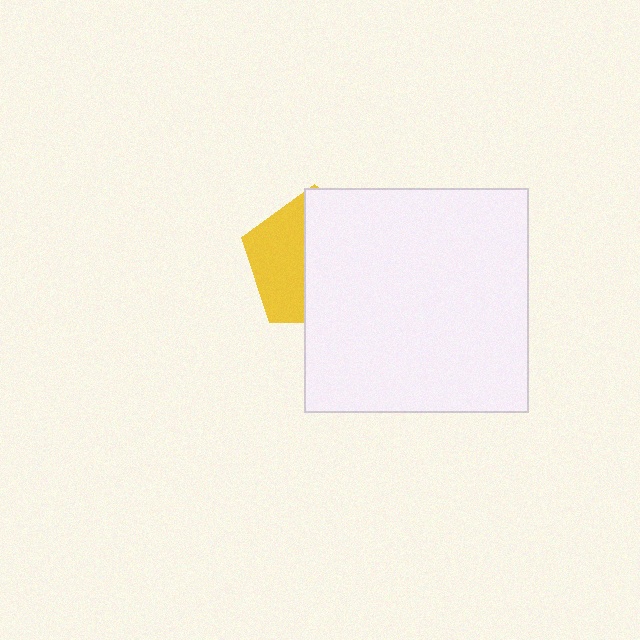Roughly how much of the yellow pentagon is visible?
A small part of it is visible (roughly 40%).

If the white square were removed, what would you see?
You would see the complete yellow pentagon.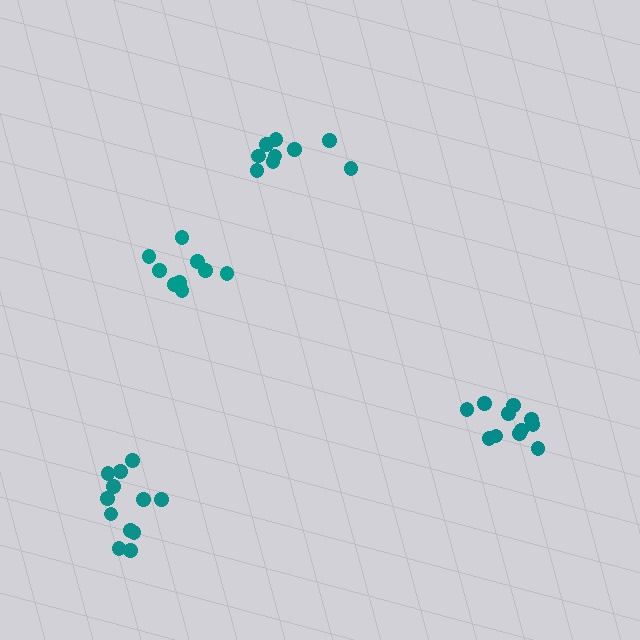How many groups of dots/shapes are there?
There are 4 groups.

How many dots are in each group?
Group 1: 9 dots, Group 2: 12 dots, Group 3: 11 dots, Group 4: 9 dots (41 total).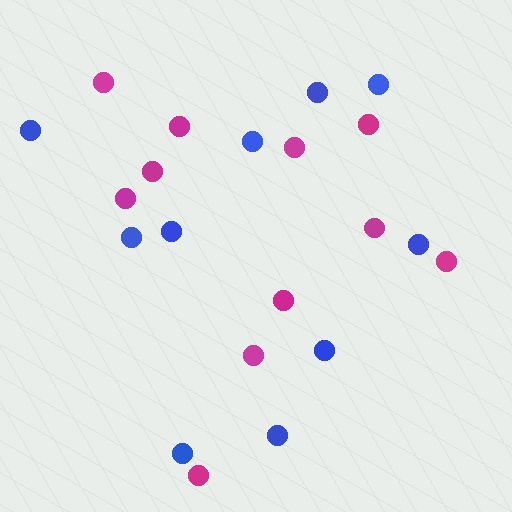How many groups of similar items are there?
There are 2 groups: one group of blue circles (10) and one group of magenta circles (11).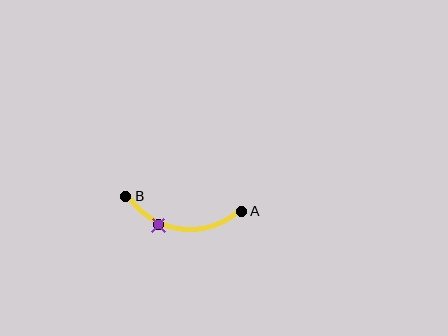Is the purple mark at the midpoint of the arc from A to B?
No. The purple mark lies on the arc but is closer to endpoint B. The arc midpoint would be at the point on the curve equidistant along the arc from both A and B.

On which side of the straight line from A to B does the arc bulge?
The arc bulges below the straight line connecting A and B.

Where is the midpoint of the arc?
The arc midpoint is the point on the curve farthest from the straight line joining A and B. It sits below that line.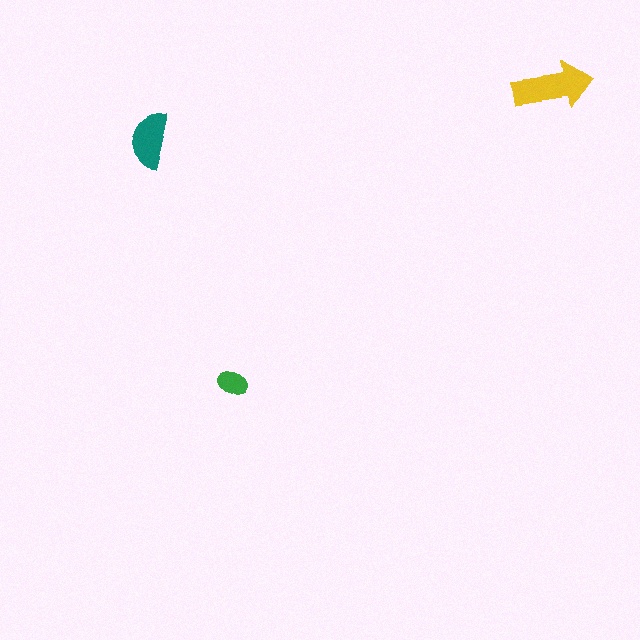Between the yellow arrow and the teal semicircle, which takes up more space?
The yellow arrow.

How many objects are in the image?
There are 3 objects in the image.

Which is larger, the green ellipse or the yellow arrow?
The yellow arrow.